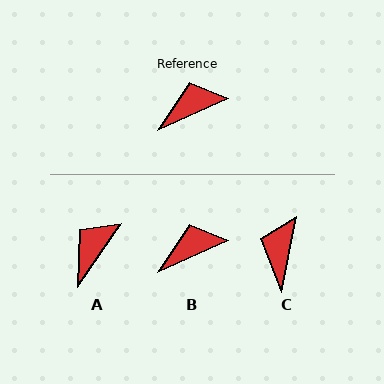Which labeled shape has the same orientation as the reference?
B.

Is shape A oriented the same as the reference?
No, it is off by about 32 degrees.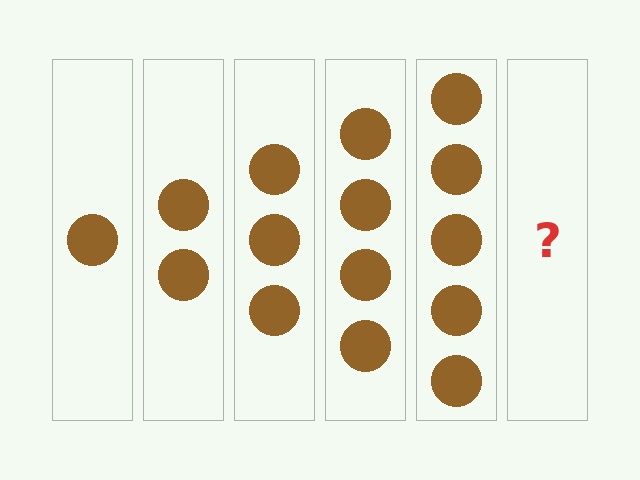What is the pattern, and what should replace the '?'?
The pattern is that each step adds one more circle. The '?' should be 6 circles.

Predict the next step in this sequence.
The next step is 6 circles.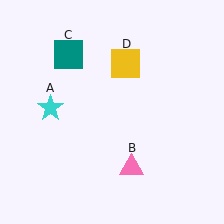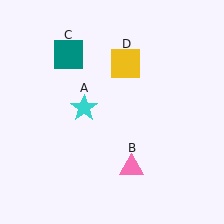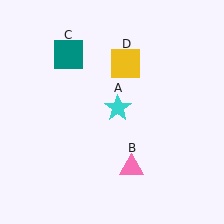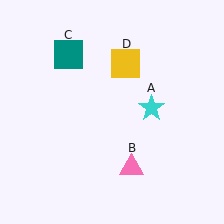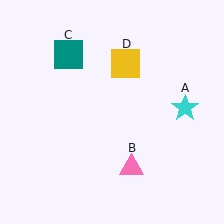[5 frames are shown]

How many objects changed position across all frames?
1 object changed position: cyan star (object A).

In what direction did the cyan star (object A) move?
The cyan star (object A) moved right.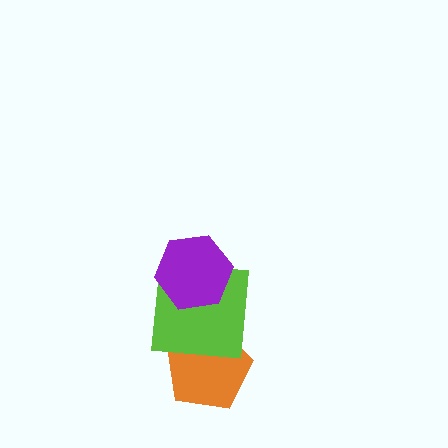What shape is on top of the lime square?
The purple hexagon is on top of the lime square.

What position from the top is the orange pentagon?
The orange pentagon is 3rd from the top.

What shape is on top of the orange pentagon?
The lime square is on top of the orange pentagon.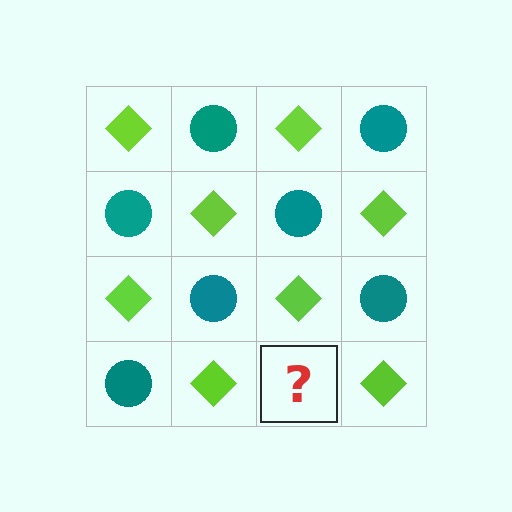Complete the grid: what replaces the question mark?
The question mark should be replaced with a teal circle.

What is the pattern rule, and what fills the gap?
The rule is that it alternates lime diamond and teal circle in a checkerboard pattern. The gap should be filled with a teal circle.